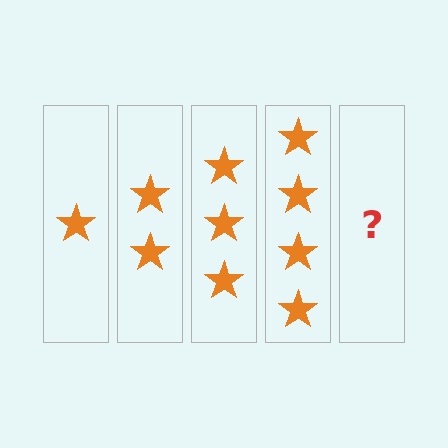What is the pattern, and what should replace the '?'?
The pattern is that each step adds one more star. The '?' should be 5 stars.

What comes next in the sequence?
The next element should be 5 stars.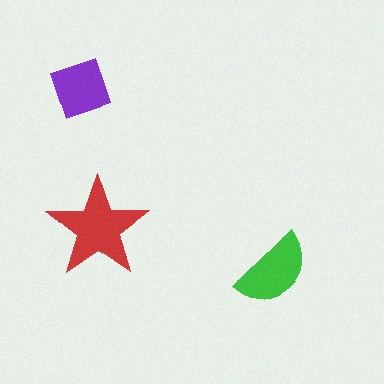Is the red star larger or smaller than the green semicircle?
Larger.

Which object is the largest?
The red star.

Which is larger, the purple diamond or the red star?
The red star.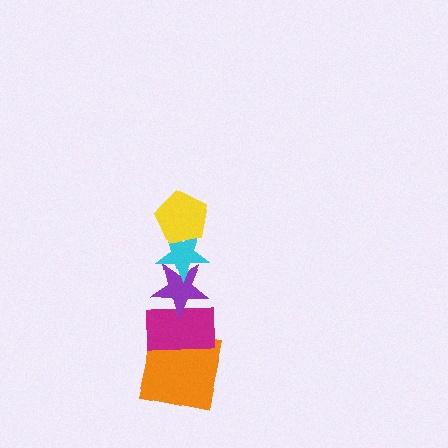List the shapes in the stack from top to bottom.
From top to bottom: the yellow pentagon, the cyan star, the purple star, the magenta rectangle, the orange square.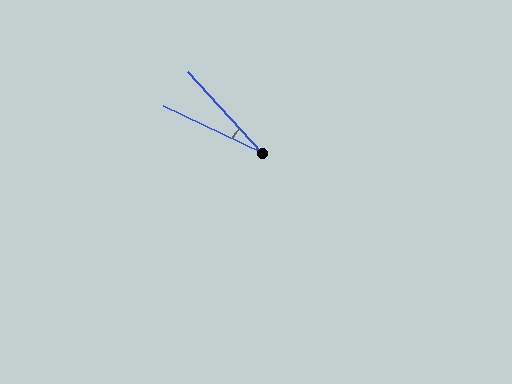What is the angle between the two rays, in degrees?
Approximately 22 degrees.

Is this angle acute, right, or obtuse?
It is acute.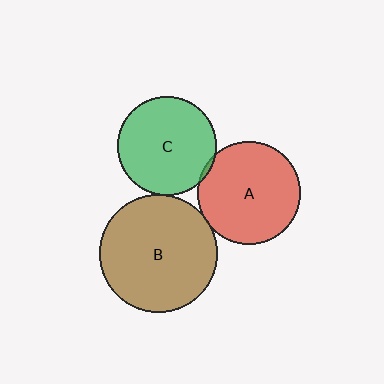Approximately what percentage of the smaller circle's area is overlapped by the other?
Approximately 5%.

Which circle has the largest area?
Circle B (brown).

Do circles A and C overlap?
Yes.